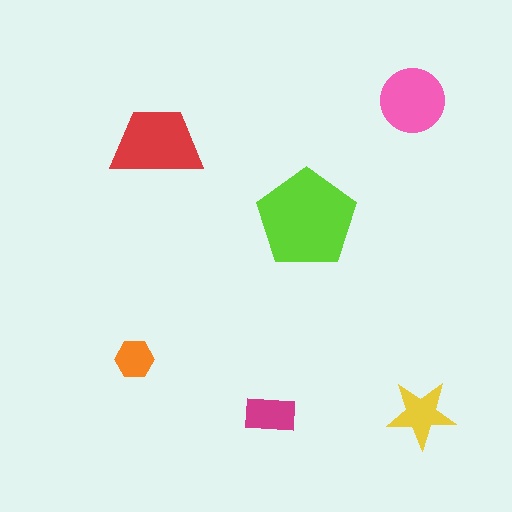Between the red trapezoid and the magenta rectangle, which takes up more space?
The red trapezoid.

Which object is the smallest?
The orange hexagon.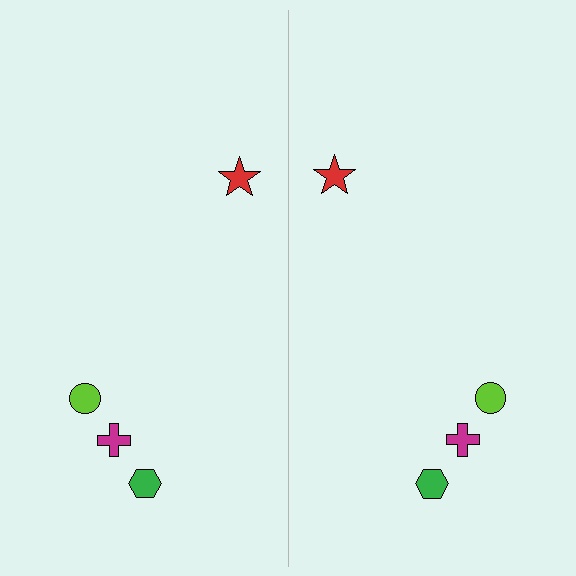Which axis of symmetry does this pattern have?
The pattern has a vertical axis of symmetry running through the center of the image.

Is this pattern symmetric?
Yes, this pattern has bilateral (reflection) symmetry.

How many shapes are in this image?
There are 8 shapes in this image.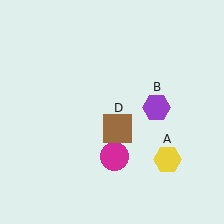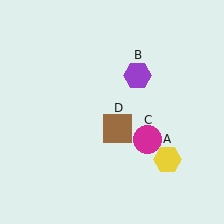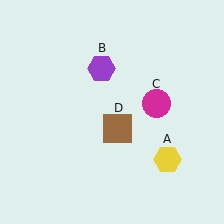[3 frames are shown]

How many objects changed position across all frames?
2 objects changed position: purple hexagon (object B), magenta circle (object C).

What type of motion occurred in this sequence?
The purple hexagon (object B), magenta circle (object C) rotated counterclockwise around the center of the scene.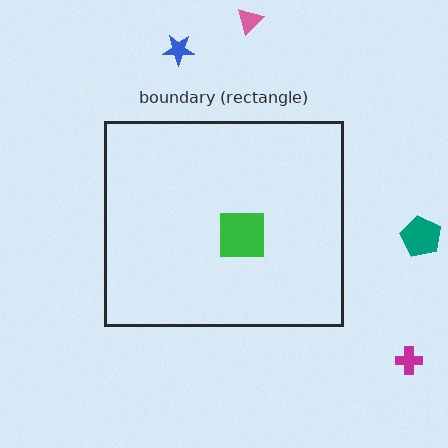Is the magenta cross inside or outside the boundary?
Outside.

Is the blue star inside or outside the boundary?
Outside.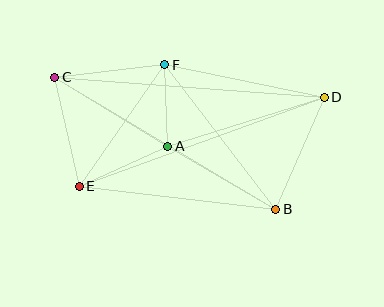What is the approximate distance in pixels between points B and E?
The distance between B and E is approximately 198 pixels.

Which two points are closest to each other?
Points A and F are closest to each other.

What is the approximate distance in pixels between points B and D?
The distance between B and D is approximately 122 pixels.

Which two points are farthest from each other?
Points C and D are farthest from each other.